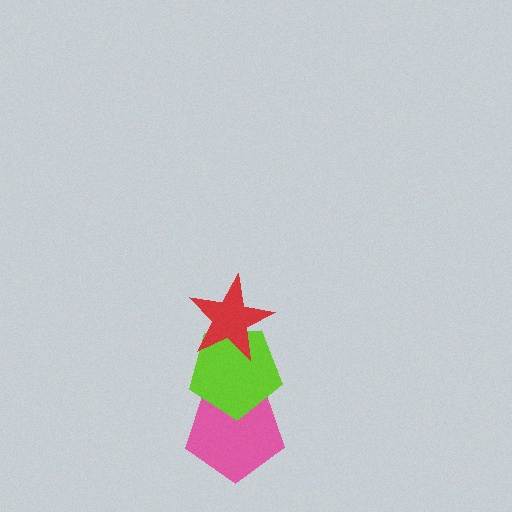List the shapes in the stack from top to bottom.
From top to bottom: the red star, the lime pentagon, the pink pentagon.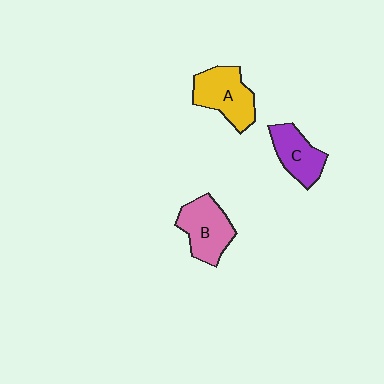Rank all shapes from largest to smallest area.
From largest to smallest: A (yellow), B (pink), C (purple).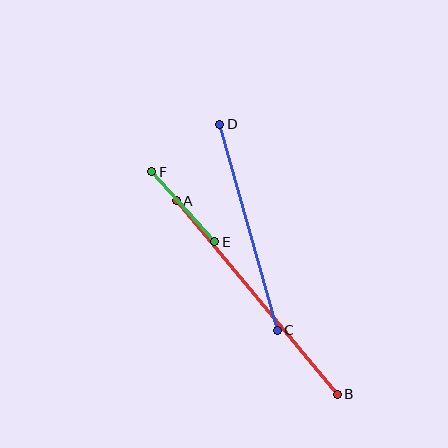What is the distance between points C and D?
The distance is approximately 214 pixels.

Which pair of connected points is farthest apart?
Points A and B are farthest apart.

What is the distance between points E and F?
The distance is approximately 94 pixels.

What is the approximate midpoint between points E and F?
The midpoint is at approximately (183, 207) pixels.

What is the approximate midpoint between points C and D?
The midpoint is at approximately (249, 227) pixels.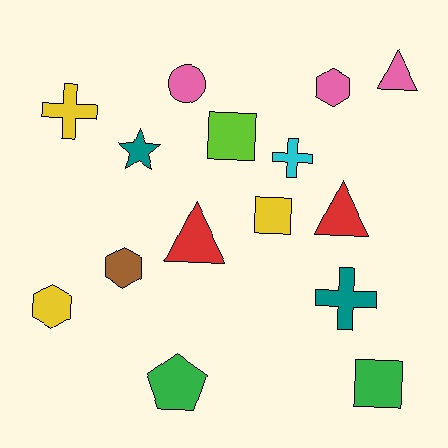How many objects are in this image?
There are 15 objects.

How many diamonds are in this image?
There are no diamonds.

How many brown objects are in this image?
There is 1 brown object.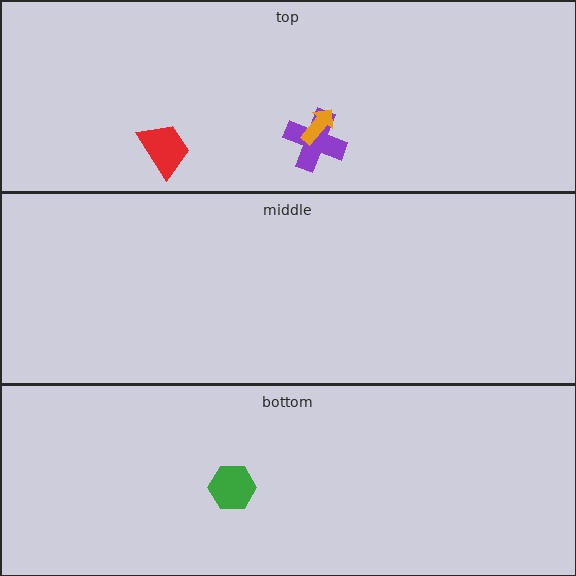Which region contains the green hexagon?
The bottom region.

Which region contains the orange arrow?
The top region.